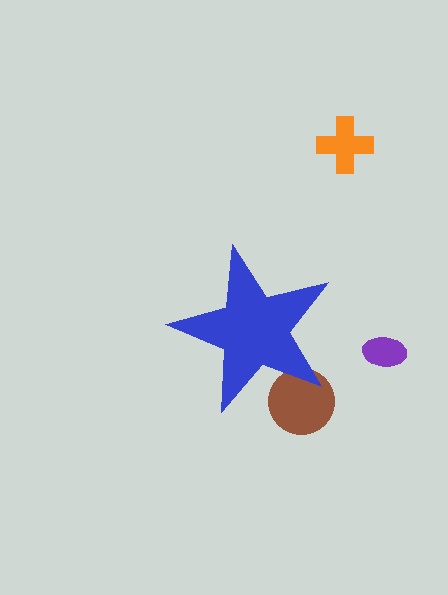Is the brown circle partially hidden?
Yes, the brown circle is partially hidden behind the blue star.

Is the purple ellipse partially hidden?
No, the purple ellipse is fully visible.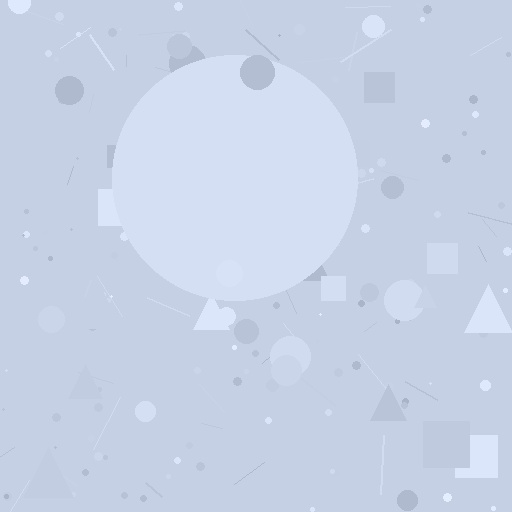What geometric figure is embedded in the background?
A circle is embedded in the background.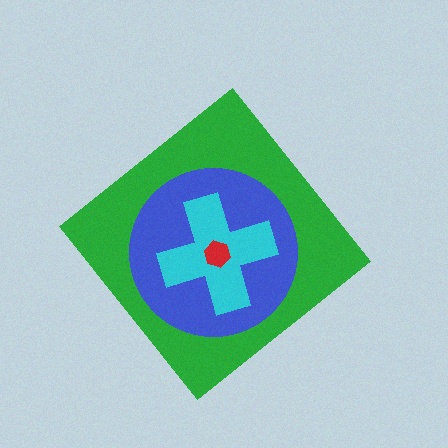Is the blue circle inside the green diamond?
Yes.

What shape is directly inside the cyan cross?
The red hexagon.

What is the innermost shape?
The red hexagon.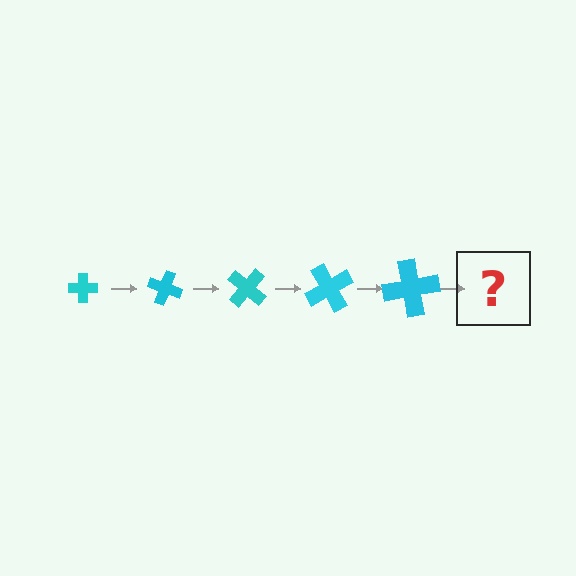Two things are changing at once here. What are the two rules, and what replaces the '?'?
The two rules are that the cross grows larger each step and it rotates 20 degrees each step. The '?' should be a cross, larger than the previous one and rotated 100 degrees from the start.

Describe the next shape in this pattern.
It should be a cross, larger than the previous one and rotated 100 degrees from the start.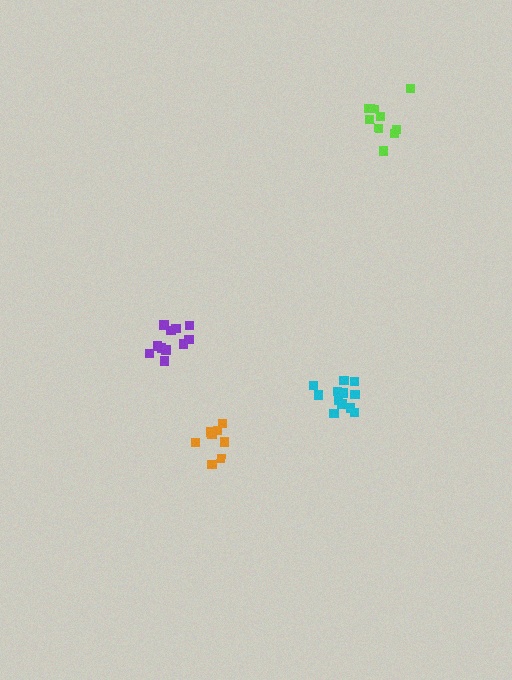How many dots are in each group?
Group 1: 9 dots, Group 2: 12 dots, Group 3: 9 dots, Group 4: 11 dots (41 total).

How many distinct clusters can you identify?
There are 4 distinct clusters.